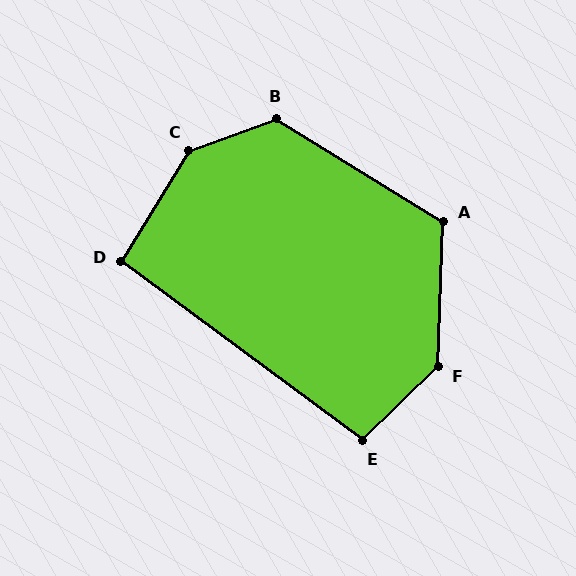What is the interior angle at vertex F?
Approximately 137 degrees (obtuse).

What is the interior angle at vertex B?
Approximately 129 degrees (obtuse).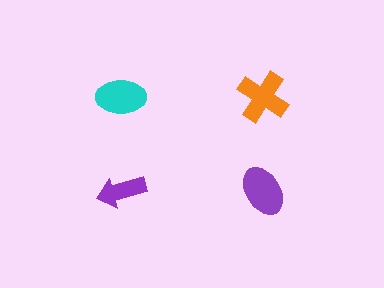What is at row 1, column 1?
A cyan ellipse.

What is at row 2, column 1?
A purple arrow.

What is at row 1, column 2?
An orange cross.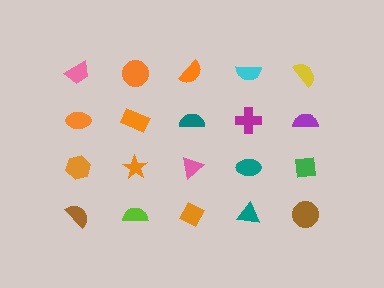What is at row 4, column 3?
An orange diamond.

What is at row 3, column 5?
A green square.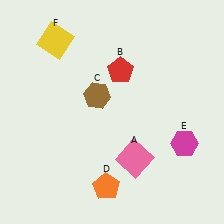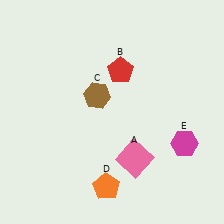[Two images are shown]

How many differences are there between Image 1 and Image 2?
There is 1 difference between the two images.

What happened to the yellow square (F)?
The yellow square (F) was removed in Image 2. It was in the top-left area of Image 1.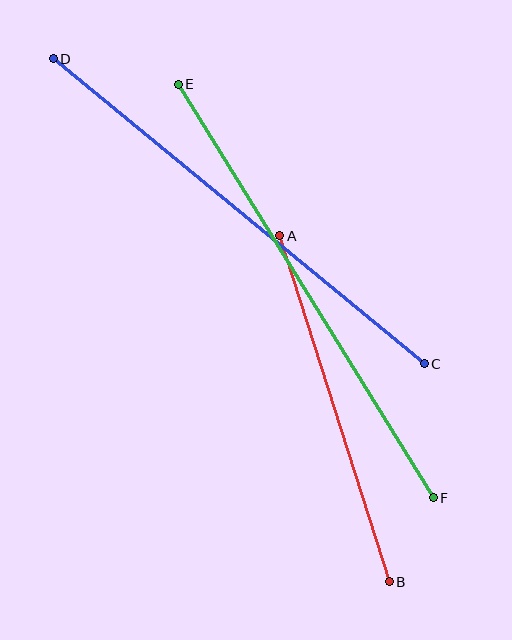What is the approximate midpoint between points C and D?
The midpoint is at approximately (239, 211) pixels.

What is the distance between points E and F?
The distance is approximately 486 pixels.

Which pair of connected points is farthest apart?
Points E and F are farthest apart.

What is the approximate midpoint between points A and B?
The midpoint is at approximately (335, 409) pixels.